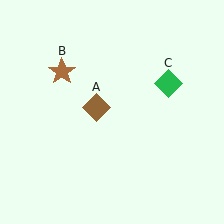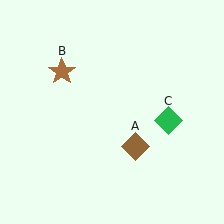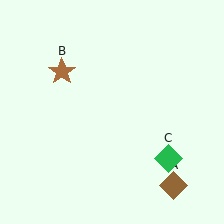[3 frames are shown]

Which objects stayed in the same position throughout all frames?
Brown star (object B) remained stationary.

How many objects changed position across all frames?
2 objects changed position: brown diamond (object A), green diamond (object C).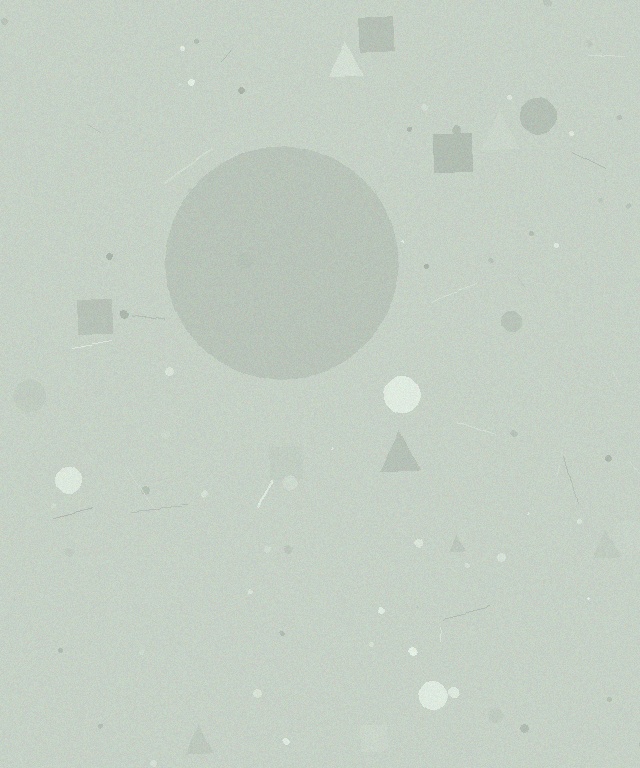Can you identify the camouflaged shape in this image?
The camouflaged shape is a circle.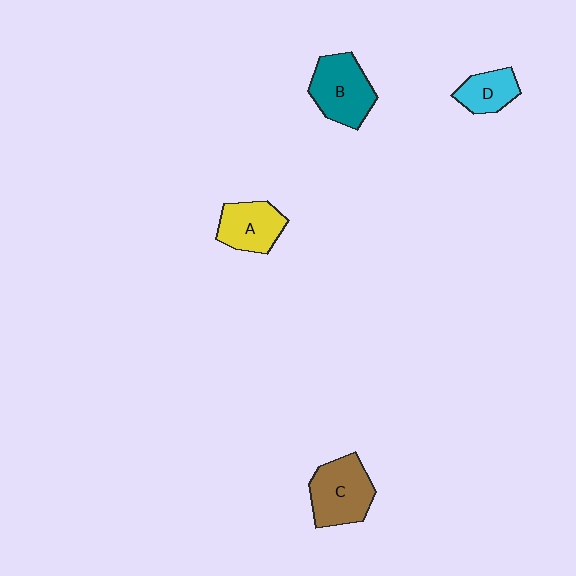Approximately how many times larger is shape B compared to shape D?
Approximately 1.7 times.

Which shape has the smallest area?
Shape D (cyan).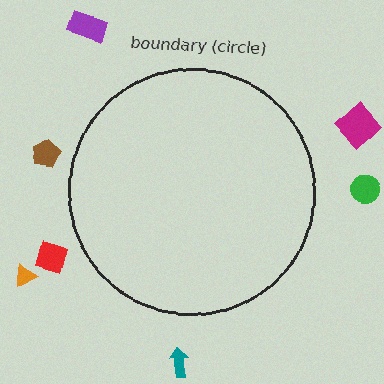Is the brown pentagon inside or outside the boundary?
Outside.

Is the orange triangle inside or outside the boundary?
Outside.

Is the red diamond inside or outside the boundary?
Outside.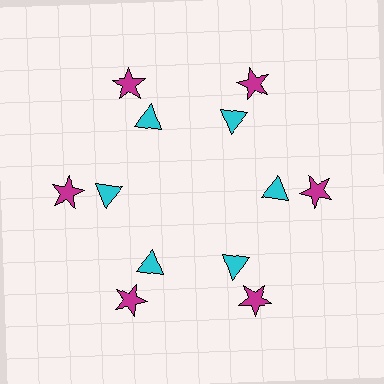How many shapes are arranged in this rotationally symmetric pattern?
There are 12 shapes, arranged in 6 groups of 2.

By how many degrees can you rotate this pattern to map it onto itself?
The pattern maps onto itself every 60 degrees of rotation.